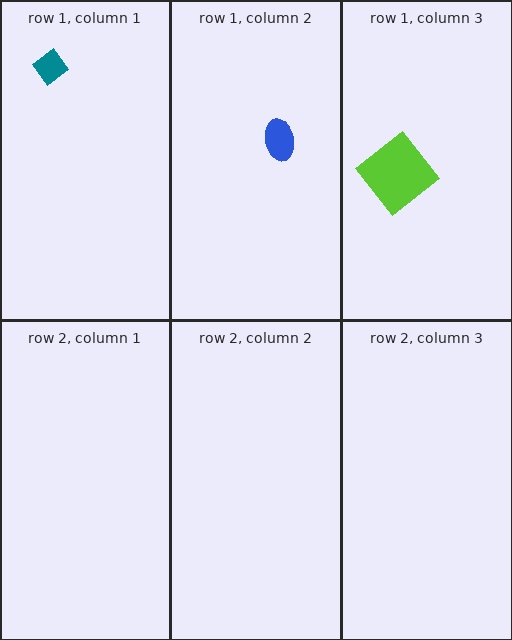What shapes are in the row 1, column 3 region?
The lime diamond.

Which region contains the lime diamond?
The row 1, column 3 region.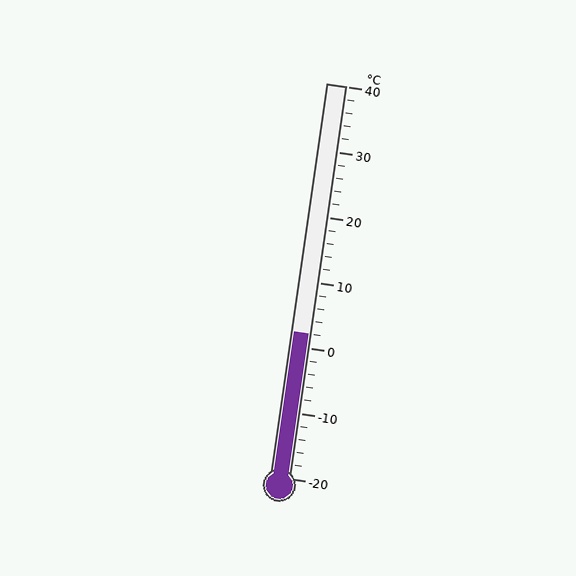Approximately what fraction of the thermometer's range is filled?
The thermometer is filled to approximately 35% of its range.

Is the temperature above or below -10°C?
The temperature is above -10°C.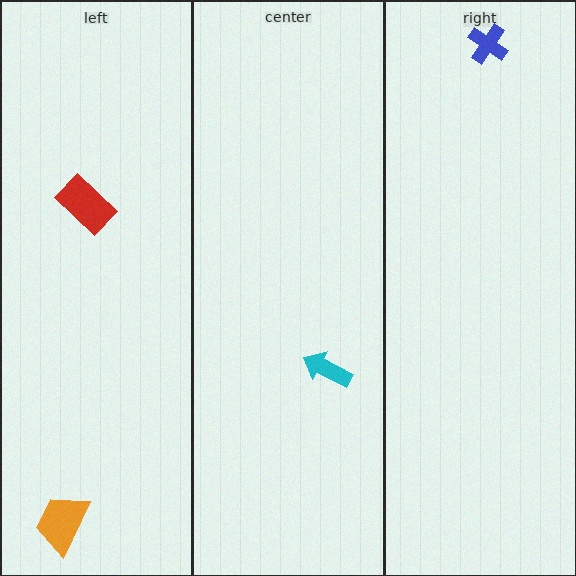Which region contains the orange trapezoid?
The left region.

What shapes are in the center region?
The cyan arrow.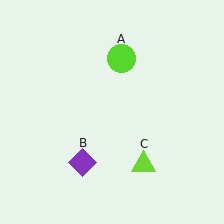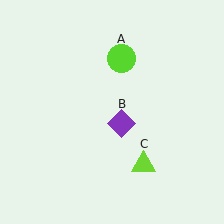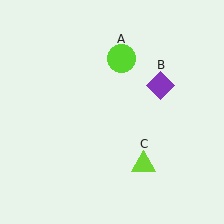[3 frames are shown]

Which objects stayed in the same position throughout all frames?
Lime circle (object A) and lime triangle (object C) remained stationary.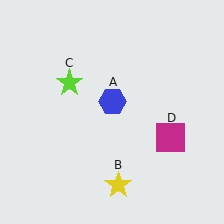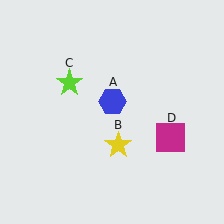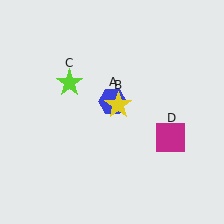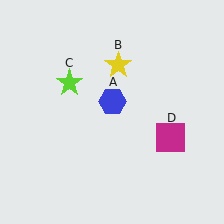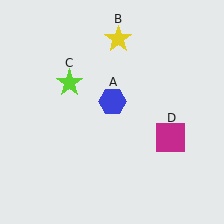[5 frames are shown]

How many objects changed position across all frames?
1 object changed position: yellow star (object B).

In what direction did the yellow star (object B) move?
The yellow star (object B) moved up.